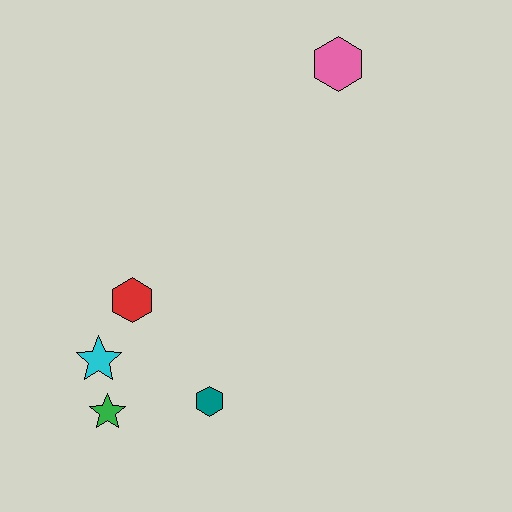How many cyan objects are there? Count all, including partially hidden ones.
There is 1 cyan object.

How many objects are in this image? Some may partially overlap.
There are 5 objects.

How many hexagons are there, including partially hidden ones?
There are 3 hexagons.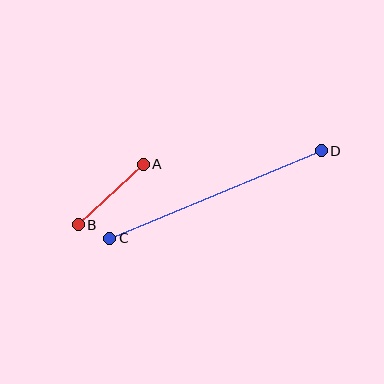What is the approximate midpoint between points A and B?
The midpoint is at approximately (111, 195) pixels.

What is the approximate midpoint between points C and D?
The midpoint is at approximately (216, 194) pixels.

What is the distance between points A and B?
The distance is approximately 88 pixels.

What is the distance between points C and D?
The distance is approximately 229 pixels.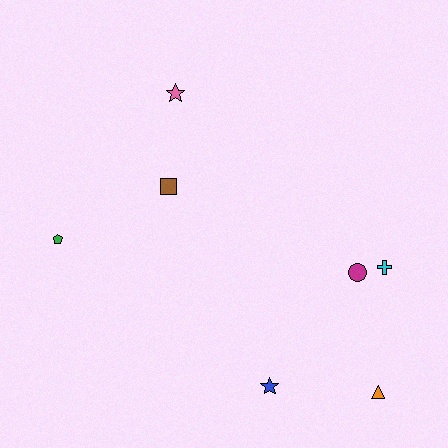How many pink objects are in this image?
There is 1 pink object.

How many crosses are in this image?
There is 1 cross.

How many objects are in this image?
There are 7 objects.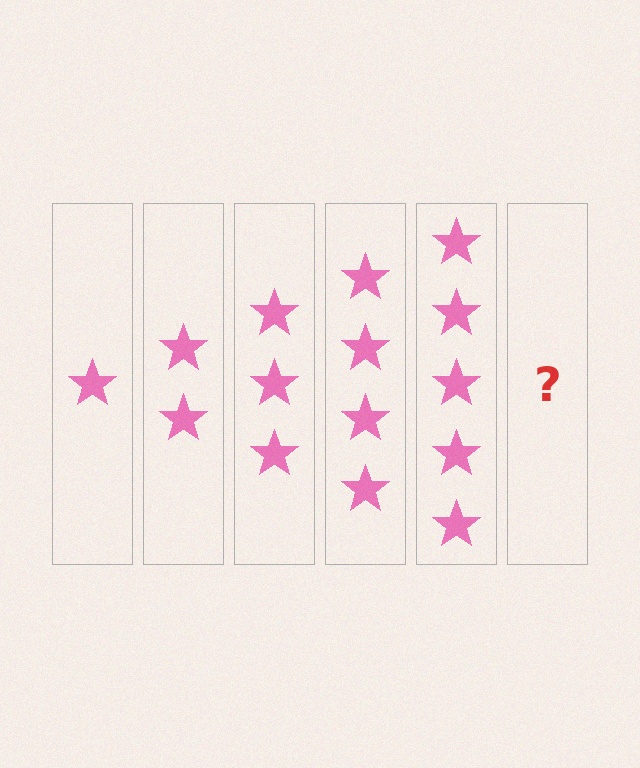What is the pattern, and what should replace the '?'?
The pattern is that each step adds one more star. The '?' should be 6 stars.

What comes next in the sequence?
The next element should be 6 stars.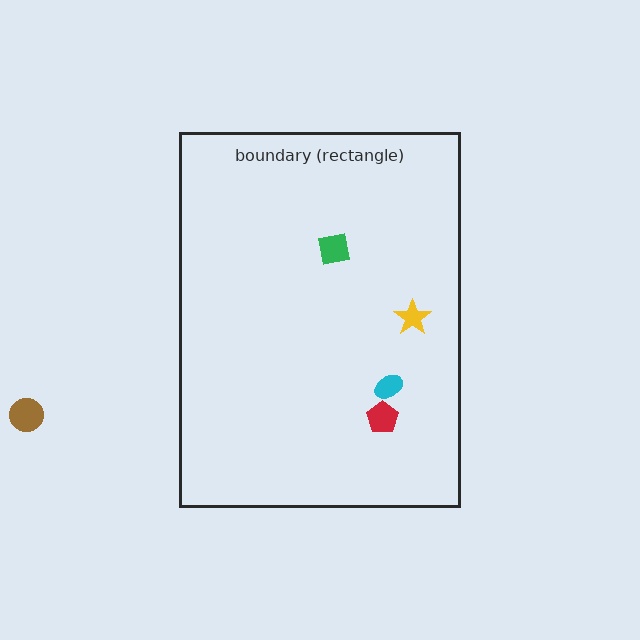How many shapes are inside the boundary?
4 inside, 1 outside.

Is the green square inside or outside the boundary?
Inside.